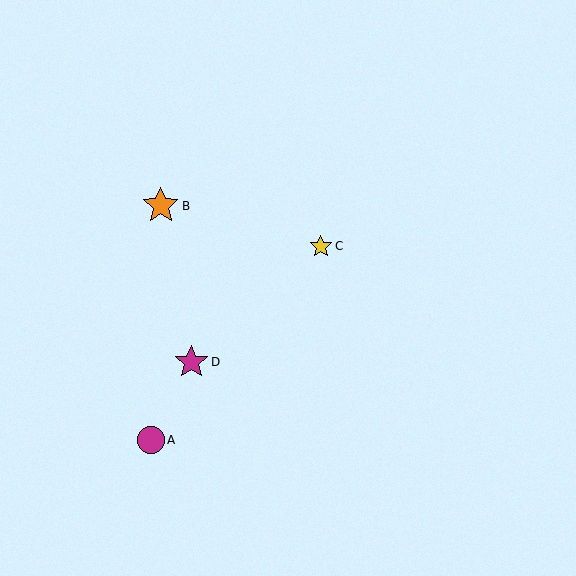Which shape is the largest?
The orange star (labeled B) is the largest.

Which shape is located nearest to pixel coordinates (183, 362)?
The magenta star (labeled D) at (191, 362) is nearest to that location.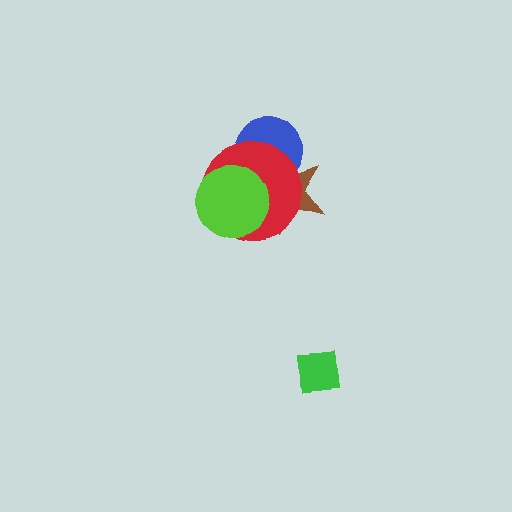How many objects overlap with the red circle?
3 objects overlap with the red circle.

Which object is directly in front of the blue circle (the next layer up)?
The brown star is directly in front of the blue circle.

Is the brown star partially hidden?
Yes, it is partially covered by another shape.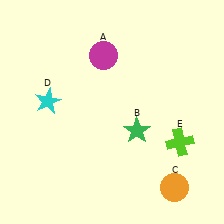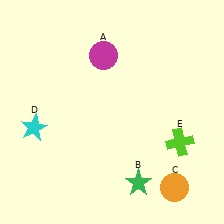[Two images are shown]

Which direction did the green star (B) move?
The green star (B) moved down.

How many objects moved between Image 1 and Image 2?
2 objects moved between the two images.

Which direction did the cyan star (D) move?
The cyan star (D) moved down.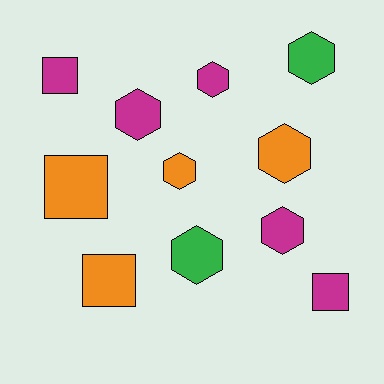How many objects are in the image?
There are 11 objects.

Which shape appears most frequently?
Hexagon, with 7 objects.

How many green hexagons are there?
There are 2 green hexagons.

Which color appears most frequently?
Magenta, with 5 objects.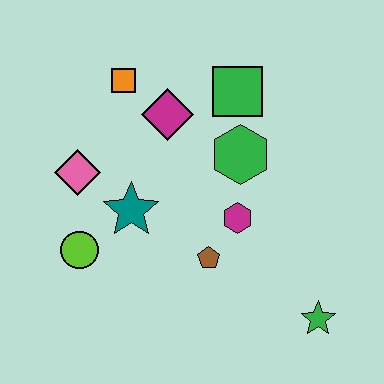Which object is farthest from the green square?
The green star is farthest from the green square.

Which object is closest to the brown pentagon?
The magenta hexagon is closest to the brown pentagon.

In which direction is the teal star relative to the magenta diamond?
The teal star is below the magenta diamond.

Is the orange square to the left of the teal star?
Yes